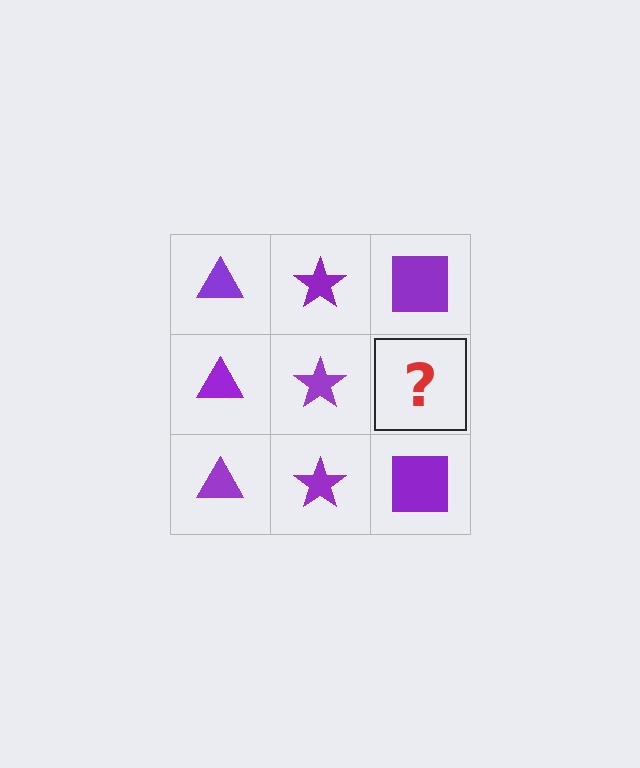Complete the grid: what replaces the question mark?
The question mark should be replaced with a purple square.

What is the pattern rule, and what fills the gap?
The rule is that each column has a consistent shape. The gap should be filled with a purple square.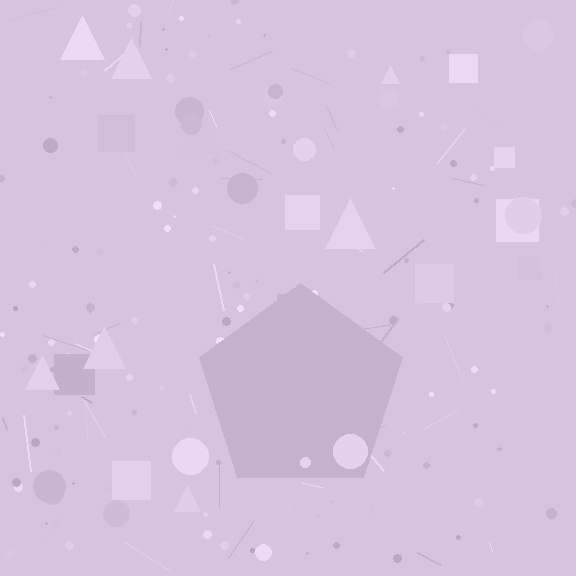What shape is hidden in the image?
A pentagon is hidden in the image.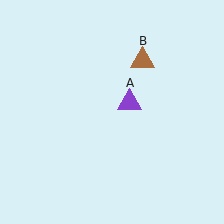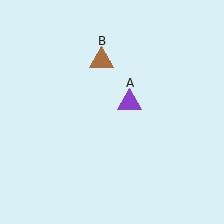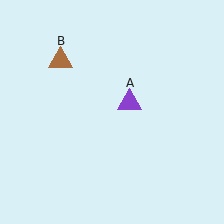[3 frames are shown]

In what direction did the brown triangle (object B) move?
The brown triangle (object B) moved left.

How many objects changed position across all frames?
1 object changed position: brown triangle (object B).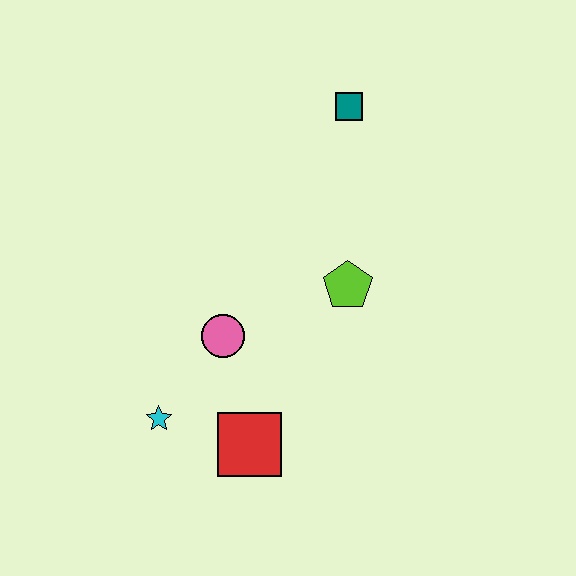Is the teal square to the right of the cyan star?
Yes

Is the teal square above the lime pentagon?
Yes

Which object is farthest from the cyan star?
The teal square is farthest from the cyan star.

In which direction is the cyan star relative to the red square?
The cyan star is to the left of the red square.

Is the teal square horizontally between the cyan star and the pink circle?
No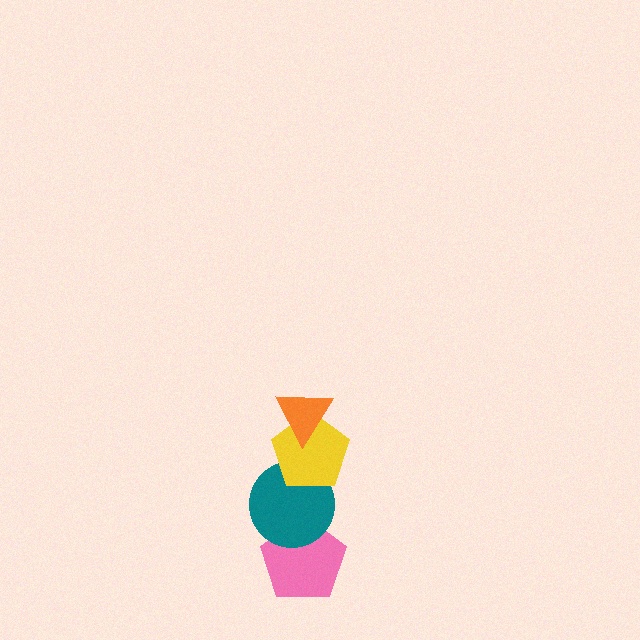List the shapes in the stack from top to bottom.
From top to bottom: the orange triangle, the yellow pentagon, the teal circle, the pink pentagon.